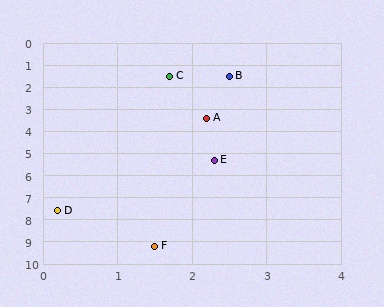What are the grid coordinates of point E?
Point E is at approximately (2.3, 5.3).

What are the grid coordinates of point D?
Point D is at approximately (0.2, 7.6).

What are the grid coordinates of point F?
Point F is at approximately (1.5, 9.2).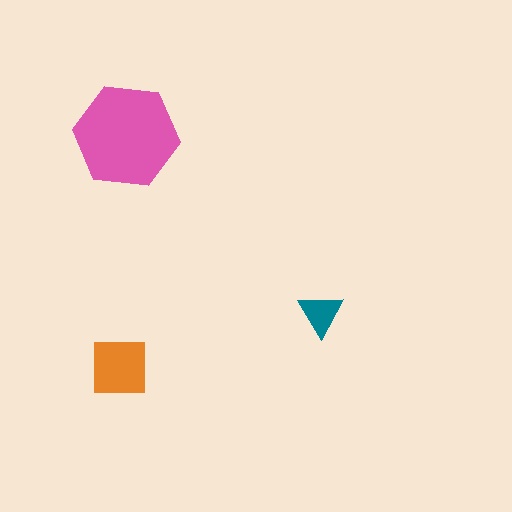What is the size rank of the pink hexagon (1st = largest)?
1st.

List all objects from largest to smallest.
The pink hexagon, the orange square, the teal triangle.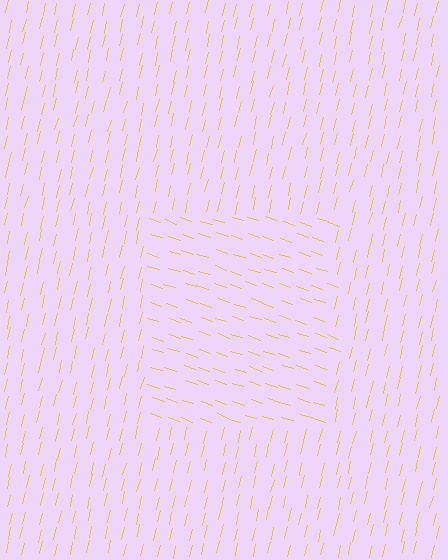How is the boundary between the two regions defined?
The boundary is defined purely by a change in line orientation (approximately 85 degrees difference). All lines are the same color and thickness.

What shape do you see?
I see a rectangle.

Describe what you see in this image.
The image is filled with small yellow line segments. A rectangle region in the image has lines oriented differently from the surrounding lines, creating a visible texture boundary.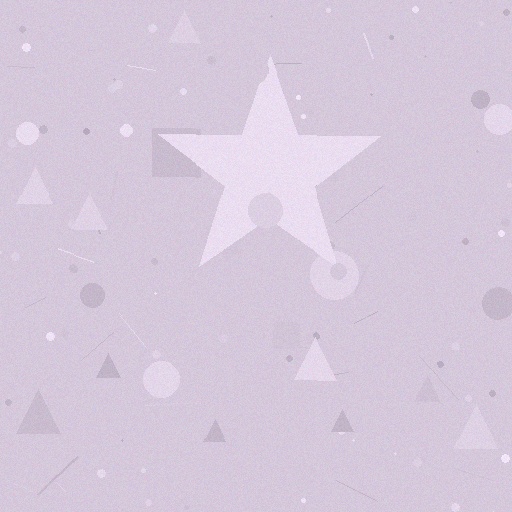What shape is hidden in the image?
A star is hidden in the image.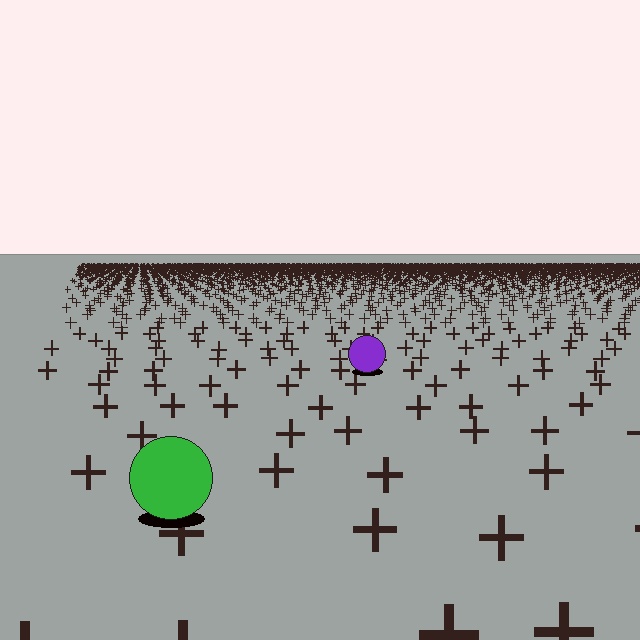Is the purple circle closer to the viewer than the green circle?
No. The green circle is closer — you can tell from the texture gradient: the ground texture is coarser near it.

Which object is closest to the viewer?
The green circle is closest. The texture marks near it are larger and more spread out.